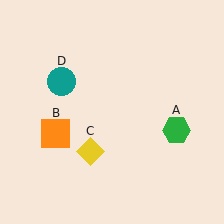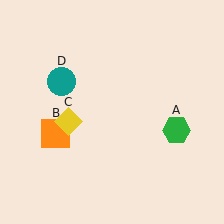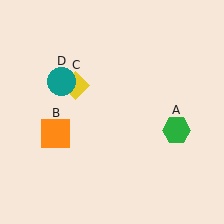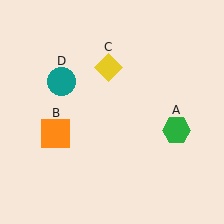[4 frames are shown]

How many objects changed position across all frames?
1 object changed position: yellow diamond (object C).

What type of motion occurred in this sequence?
The yellow diamond (object C) rotated clockwise around the center of the scene.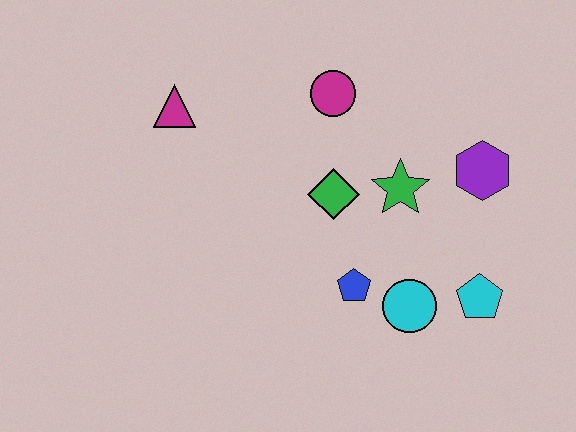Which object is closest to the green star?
The green diamond is closest to the green star.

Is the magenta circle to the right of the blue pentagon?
No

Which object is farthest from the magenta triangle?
The cyan pentagon is farthest from the magenta triangle.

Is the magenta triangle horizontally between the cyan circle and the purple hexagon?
No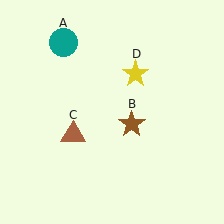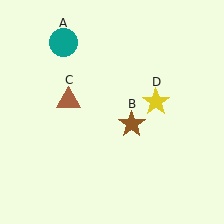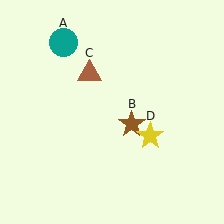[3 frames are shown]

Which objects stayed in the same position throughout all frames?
Teal circle (object A) and brown star (object B) remained stationary.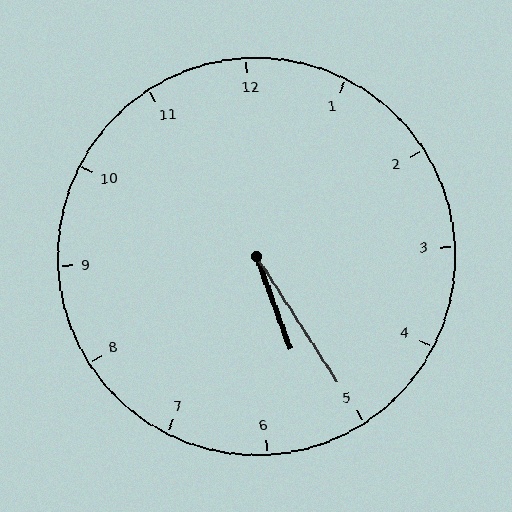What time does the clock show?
5:25.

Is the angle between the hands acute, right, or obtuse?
It is acute.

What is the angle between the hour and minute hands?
Approximately 12 degrees.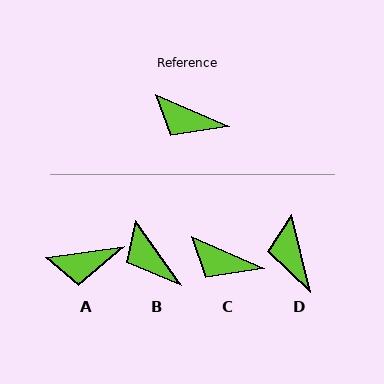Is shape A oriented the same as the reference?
No, it is off by about 31 degrees.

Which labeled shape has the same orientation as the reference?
C.